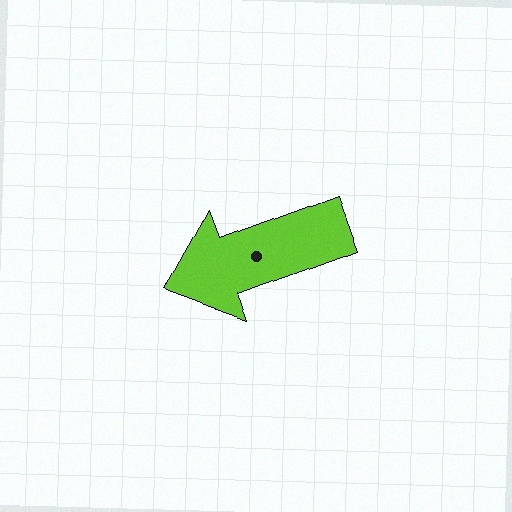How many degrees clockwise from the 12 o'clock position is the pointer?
Approximately 250 degrees.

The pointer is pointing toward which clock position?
Roughly 8 o'clock.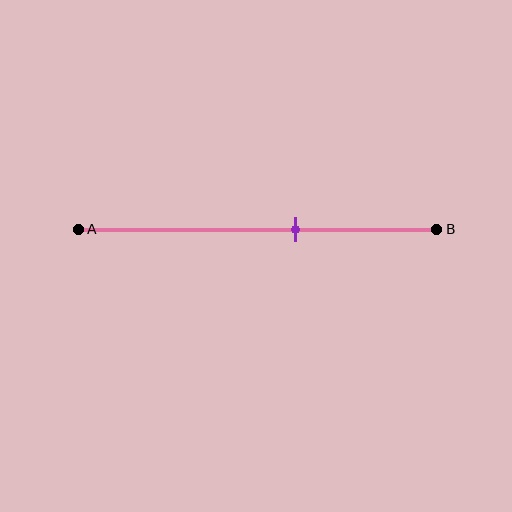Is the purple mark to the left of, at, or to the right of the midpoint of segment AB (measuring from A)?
The purple mark is to the right of the midpoint of segment AB.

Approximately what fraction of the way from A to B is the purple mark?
The purple mark is approximately 60% of the way from A to B.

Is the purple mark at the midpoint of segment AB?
No, the mark is at about 60% from A, not at the 50% midpoint.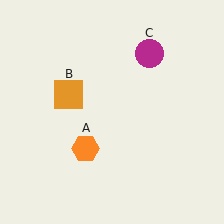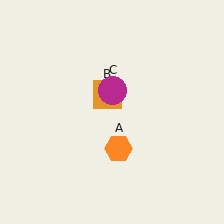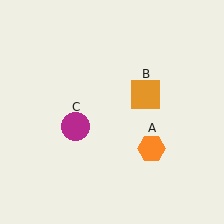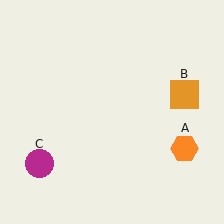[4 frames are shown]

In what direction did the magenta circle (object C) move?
The magenta circle (object C) moved down and to the left.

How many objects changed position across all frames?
3 objects changed position: orange hexagon (object A), orange square (object B), magenta circle (object C).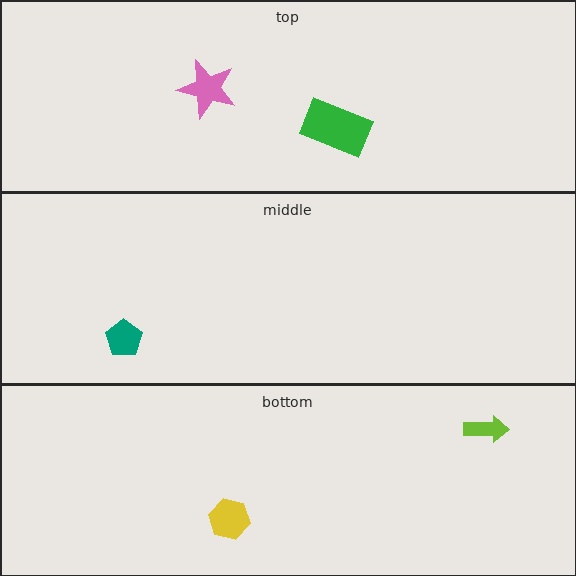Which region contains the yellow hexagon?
The bottom region.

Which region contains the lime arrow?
The bottom region.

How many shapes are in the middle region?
1.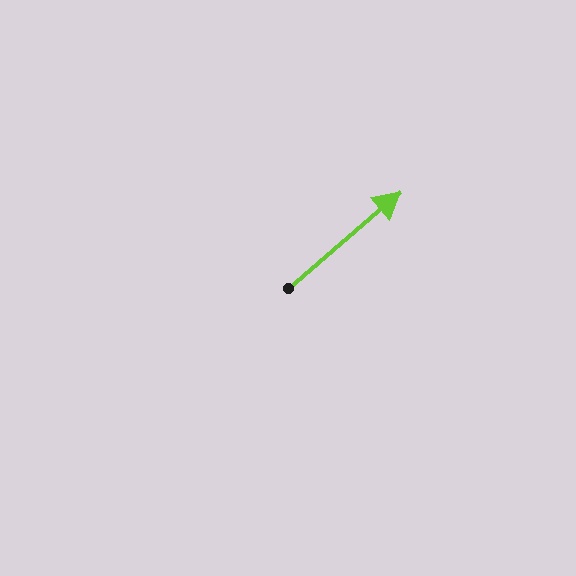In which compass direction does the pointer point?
Northeast.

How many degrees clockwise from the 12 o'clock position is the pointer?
Approximately 50 degrees.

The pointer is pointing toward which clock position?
Roughly 2 o'clock.